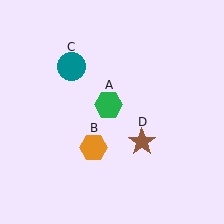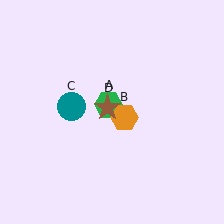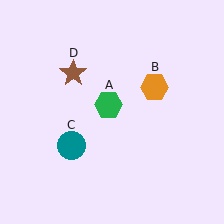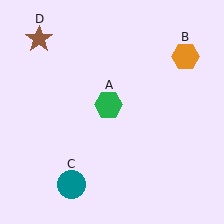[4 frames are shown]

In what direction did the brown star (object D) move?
The brown star (object D) moved up and to the left.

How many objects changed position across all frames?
3 objects changed position: orange hexagon (object B), teal circle (object C), brown star (object D).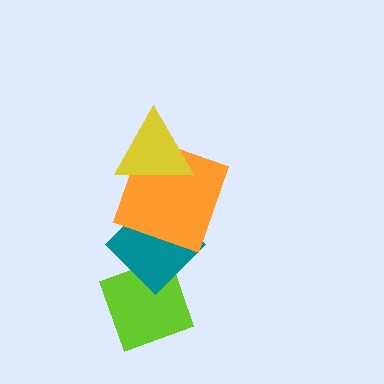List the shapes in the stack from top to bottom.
From top to bottom: the yellow triangle, the orange square, the teal diamond, the lime diamond.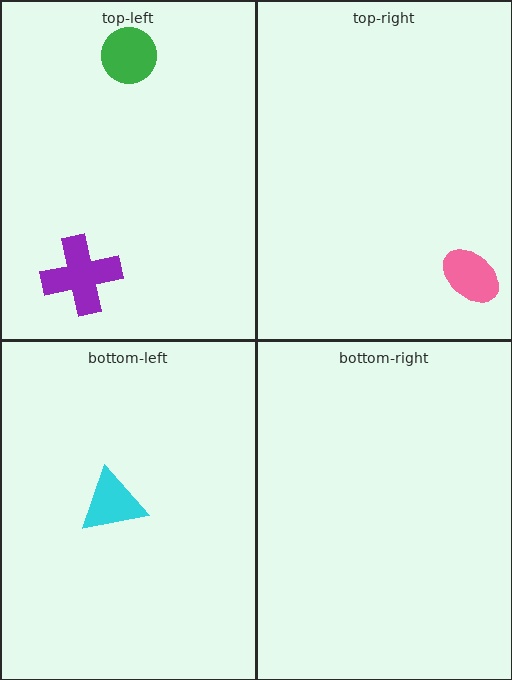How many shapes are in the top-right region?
1.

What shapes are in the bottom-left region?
The cyan triangle.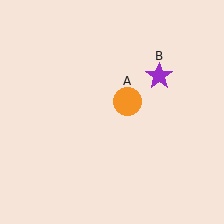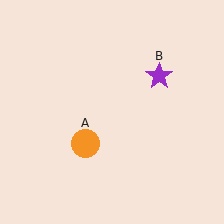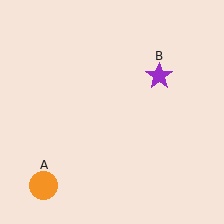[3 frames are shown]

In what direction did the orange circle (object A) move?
The orange circle (object A) moved down and to the left.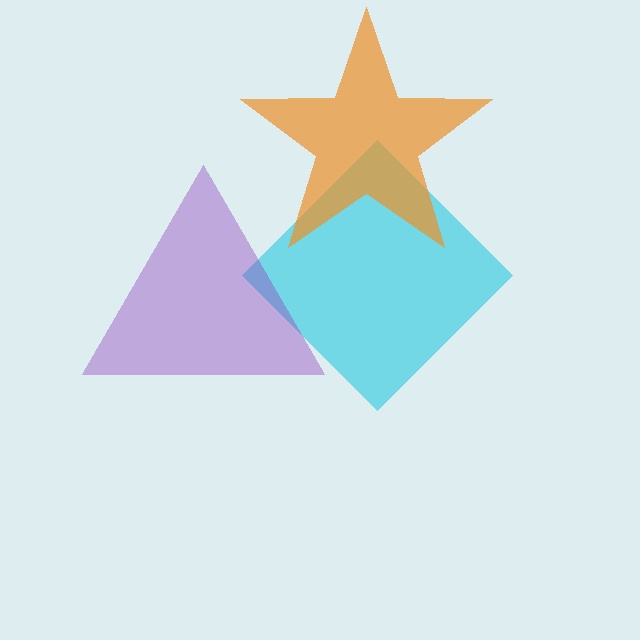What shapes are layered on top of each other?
The layered shapes are: a cyan diamond, an orange star, a purple triangle.